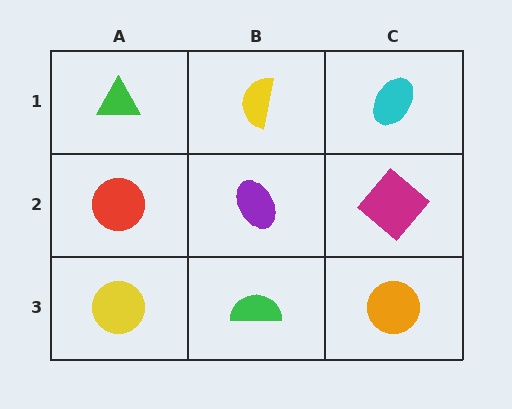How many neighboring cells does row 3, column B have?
3.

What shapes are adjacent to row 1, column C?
A magenta diamond (row 2, column C), a yellow semicircle (row 1, column B).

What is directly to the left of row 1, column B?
A green triangle.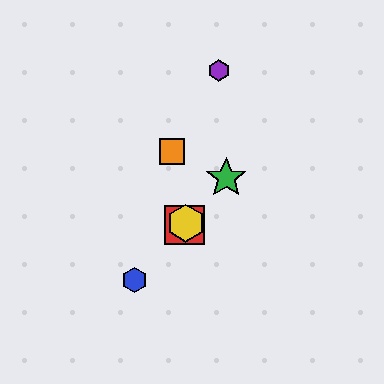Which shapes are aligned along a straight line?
The red square, the blue hexagon, the green star, the yellow hexagon are aligned along a straight line.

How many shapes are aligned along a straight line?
4 shapes (the red square, the blue hexagon, the green star, the yellow hexagon) are aligned along a straight line.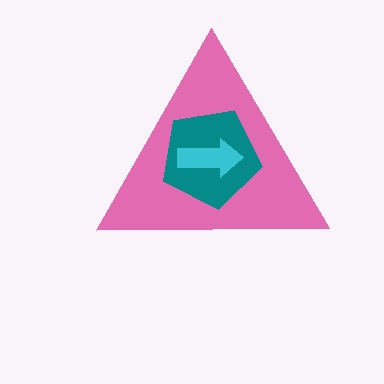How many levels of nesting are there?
3.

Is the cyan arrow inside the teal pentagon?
Yes.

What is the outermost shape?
The pink triangle.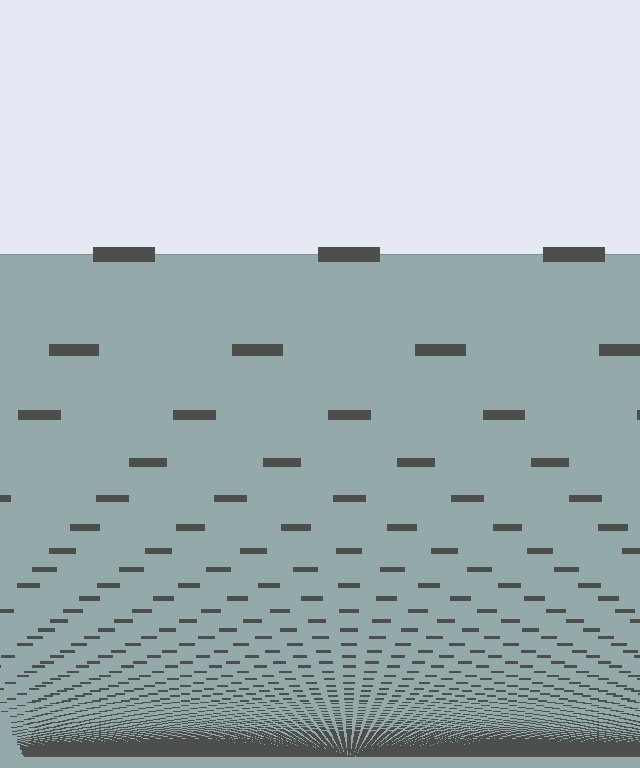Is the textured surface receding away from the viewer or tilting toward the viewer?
The surface appears to tilt toward the viewer. Texture elements get larger and sparser toward the top.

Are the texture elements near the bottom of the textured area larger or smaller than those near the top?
Smaller. The gradient is inverted — elements near the bottom are smaller and denser.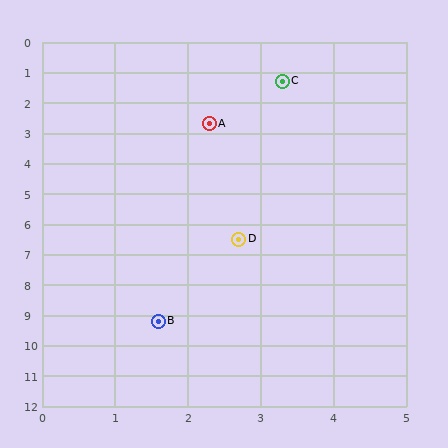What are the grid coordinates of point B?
Point B is at approximately (1.6, 9.2).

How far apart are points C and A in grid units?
Points C and A are about 1.7 grid units apart.